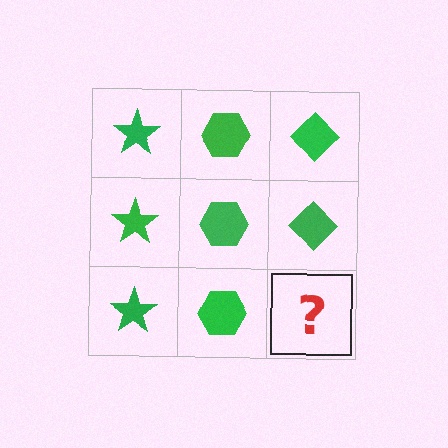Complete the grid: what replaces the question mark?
The question mark should be replaced with a green diamond.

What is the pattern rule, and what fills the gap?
The rule is that each column has a consistent shape. The gap should be filled with a green diamond.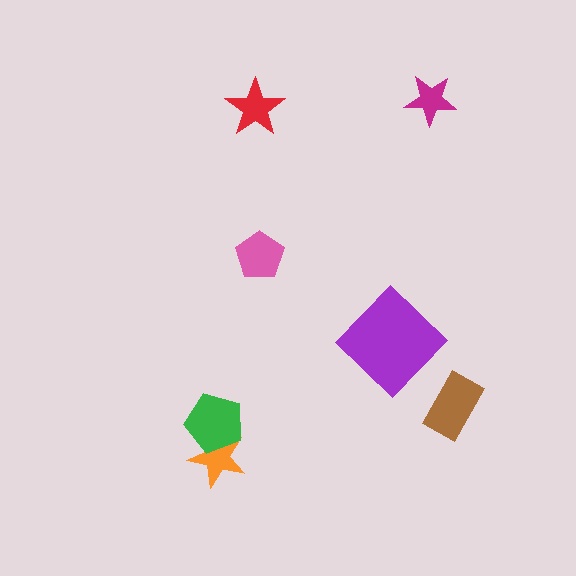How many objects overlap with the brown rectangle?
0 objects overlap with the brown rectangle.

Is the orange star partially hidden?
Yes, it is partially covered by another shape.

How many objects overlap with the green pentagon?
1 object overlaps with the green pentagon.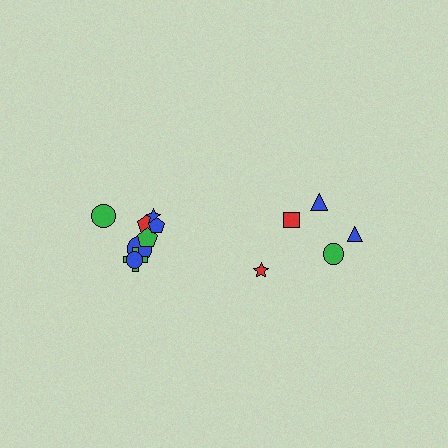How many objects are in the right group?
There are 5 objects.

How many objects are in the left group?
There are 8 objects.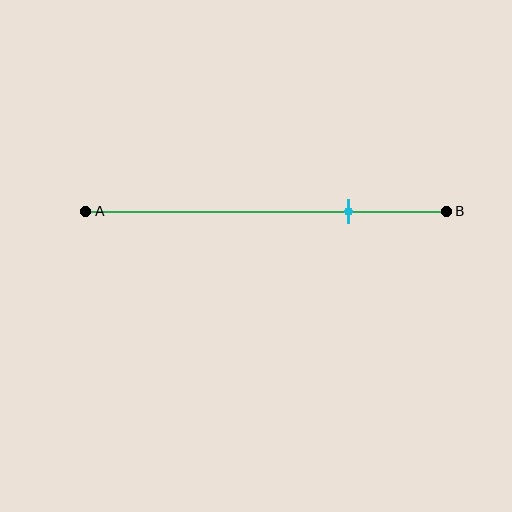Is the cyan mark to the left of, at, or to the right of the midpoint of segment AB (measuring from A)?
The cyan mark is to the right of the midpoint of segment AB.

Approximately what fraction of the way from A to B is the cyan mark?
The cyan mark is approximately 75% of the way from A to B.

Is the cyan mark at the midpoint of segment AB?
No, the mark is at about 75% from A, not at the 50% midpoint.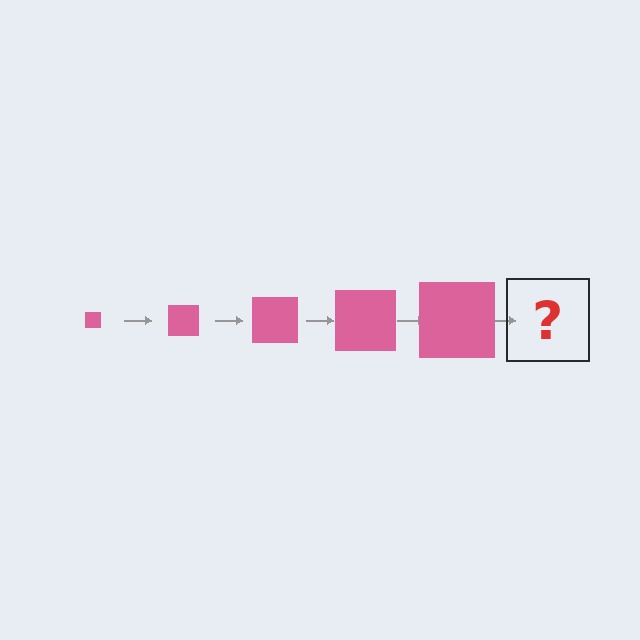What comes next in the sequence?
The next element should be a pink square, larger than the previous one.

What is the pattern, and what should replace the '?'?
The pattern is that the square gets progressively larger each step. The '?' should be a pink square, larger than the previous one.